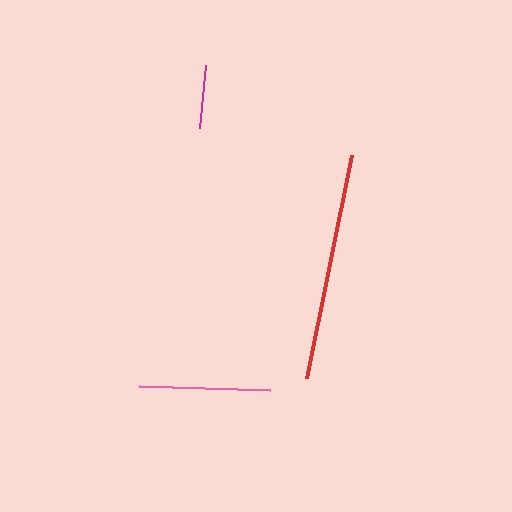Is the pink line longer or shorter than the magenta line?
The pink line is longer than the magenta line.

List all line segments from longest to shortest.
From longest to shortest: red, pink, magenta.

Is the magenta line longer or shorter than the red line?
The red line is longer than the magenta line.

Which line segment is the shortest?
The magenta line is the shortest at approximately 64 pixels.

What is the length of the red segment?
The red segment is approximately 227 pixels long.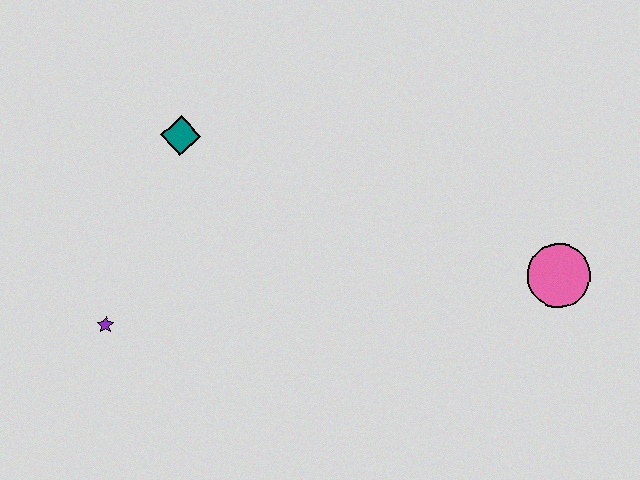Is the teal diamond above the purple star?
Yes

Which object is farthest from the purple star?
The pink circle is farthest from the purple star.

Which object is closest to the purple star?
The teal diamond is closest to the purple star.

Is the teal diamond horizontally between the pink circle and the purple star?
Yes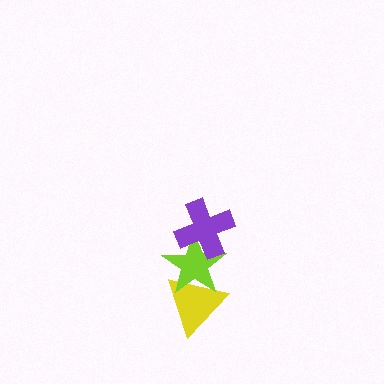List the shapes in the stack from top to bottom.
From top to bottom: the purple cross, the lime star, the yellow triangle.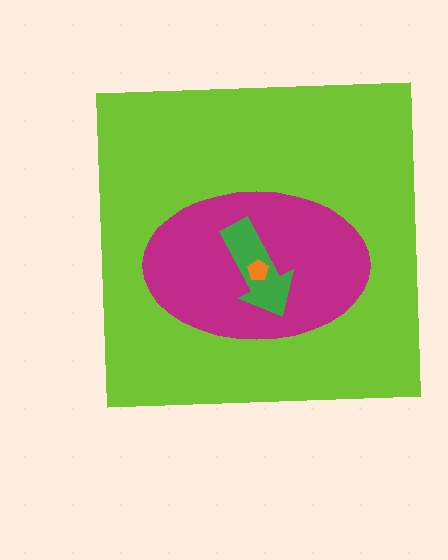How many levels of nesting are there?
4.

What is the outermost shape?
The lime square.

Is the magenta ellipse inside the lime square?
Yes.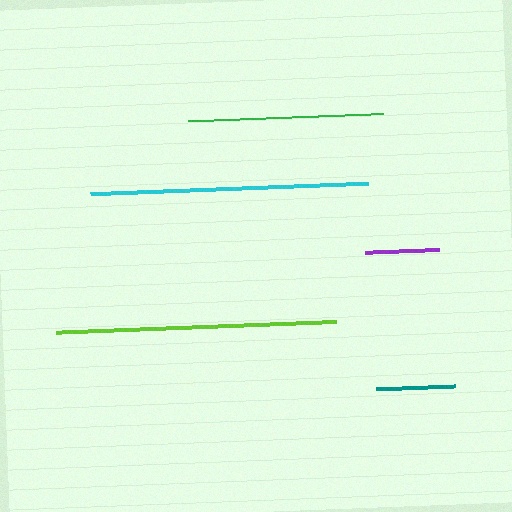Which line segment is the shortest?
The purple line is the shortest at approximately 74 pixels.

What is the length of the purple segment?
The purple segment is approximately 74 pixels long.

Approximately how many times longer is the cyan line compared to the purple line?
The cyan line is approximately 3.7 times the length of the purple line.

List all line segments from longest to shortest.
From longest to shortest: lime, cyan, green, teal, purple.